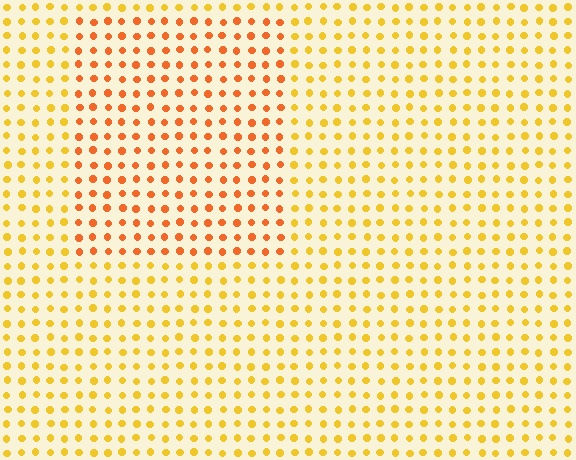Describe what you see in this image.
The image is filled with small yellow elements in a uniform arrangement. A rectangle-shaped region is visible where the elements are tinted to a slightly different hue, forming a subtle color boundary.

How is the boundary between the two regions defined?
The boundary is defined purely by a slight shift in hue (about 28 degrees). Spacing, size, and orientation are identical on both sides.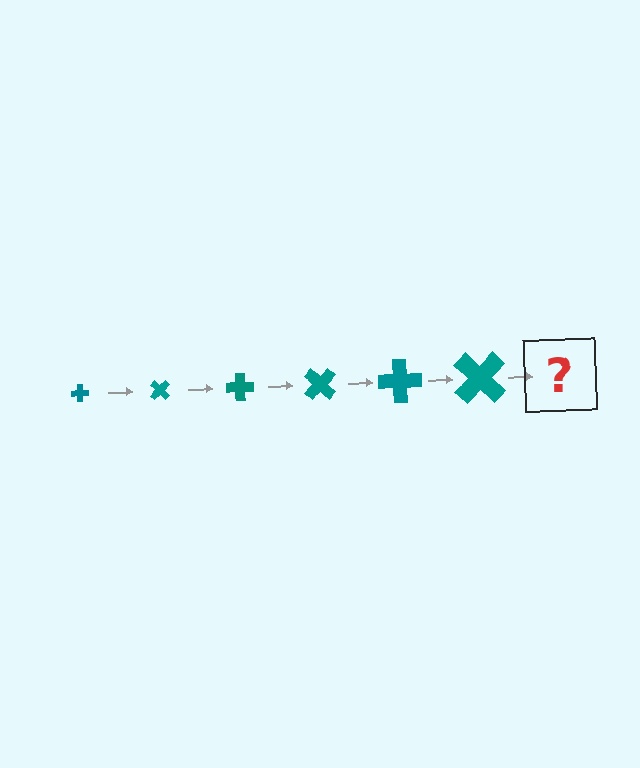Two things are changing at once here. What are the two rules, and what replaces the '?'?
The two rules are that the cross grows larger each step and it rotates 45 degrees each step. The '?' should be a cross, larger than the previous one and rotated 270 degrees from the start.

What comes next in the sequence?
The next element should be a cross, larger than the previous one and rotated 270 degrees from the start.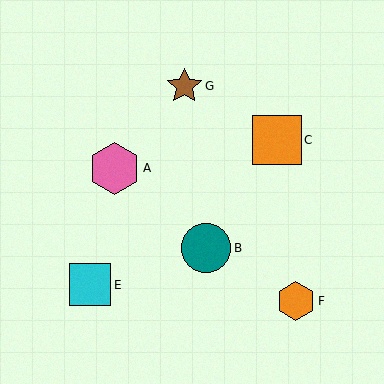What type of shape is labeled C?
Shape C is an orange square.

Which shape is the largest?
The pink hexagon (labeled A) is the largest.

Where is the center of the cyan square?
The center of the cyan square is at (90, 285).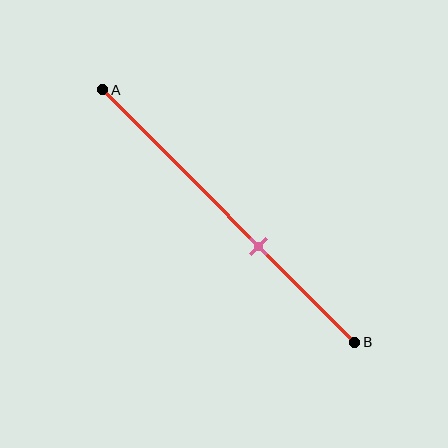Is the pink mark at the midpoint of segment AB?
No, the mark is at about 60% from A, not at the 50% midpoint.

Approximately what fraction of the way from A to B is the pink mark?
The pink mark is approximately 60% of the way from A to B.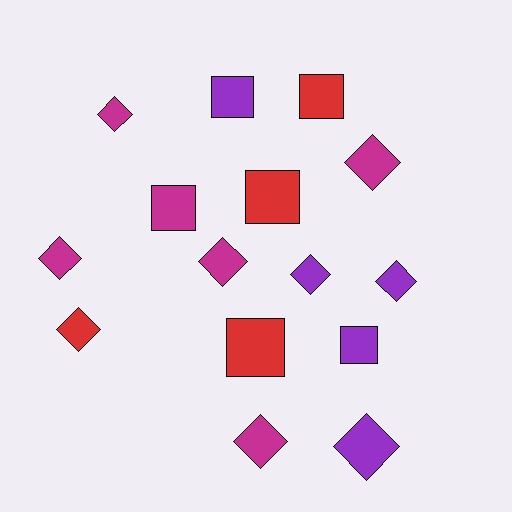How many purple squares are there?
There are 2 purple squares.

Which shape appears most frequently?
Diamond, with 9 objects.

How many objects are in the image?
There are 15 objects.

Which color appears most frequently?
Magenta, with 6 objects.